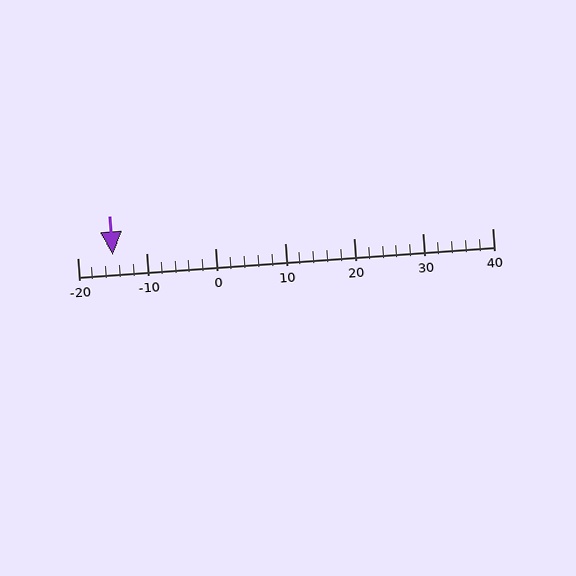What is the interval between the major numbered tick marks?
The major tick marks are spaced 10 units apart.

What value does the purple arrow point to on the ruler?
The purple arrow points to approximately -15.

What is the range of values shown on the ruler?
The ruler shows values from -20 to 40.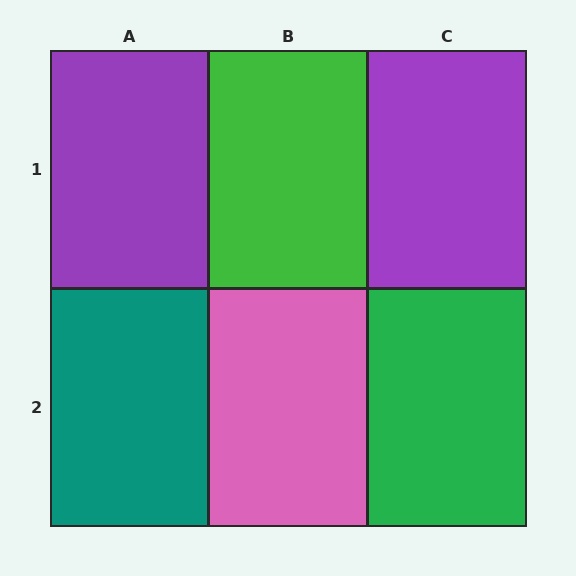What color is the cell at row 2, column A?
Teal.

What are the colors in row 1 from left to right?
Purple, green, purple.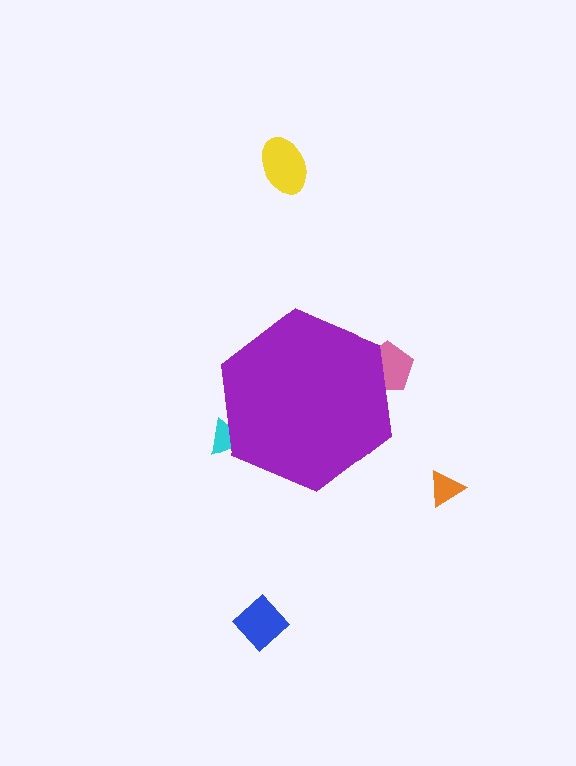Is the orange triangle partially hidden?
No, the orange triangle is fully visible.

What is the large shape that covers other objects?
A purple hexagon.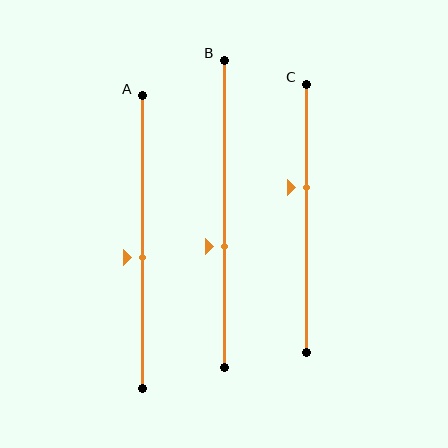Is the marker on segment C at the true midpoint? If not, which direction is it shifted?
No, the marker on segment C is shifted upward by about 11% of the segment length.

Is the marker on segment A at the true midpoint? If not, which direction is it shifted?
No, the marker on segment A is shifted downward by about 5% of the segment length.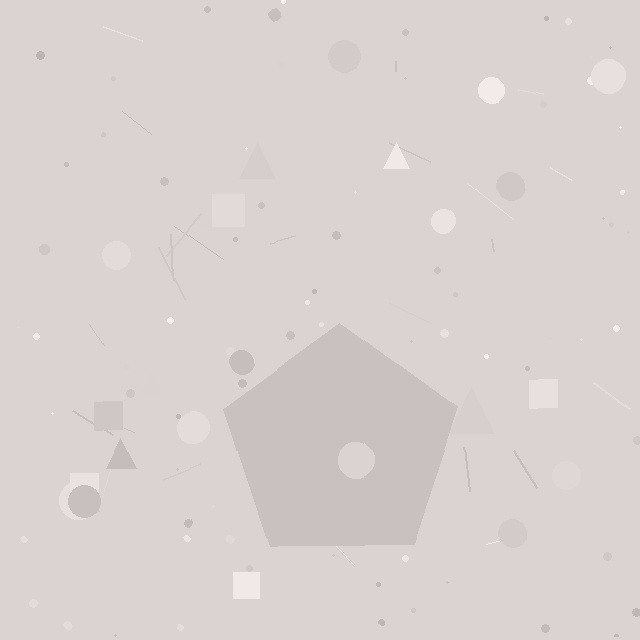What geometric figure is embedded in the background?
A pentagon is embedded in the background.